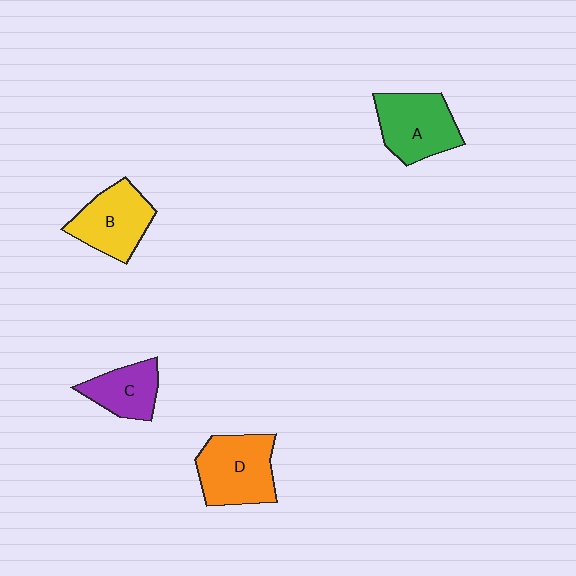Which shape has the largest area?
Shape D (orange).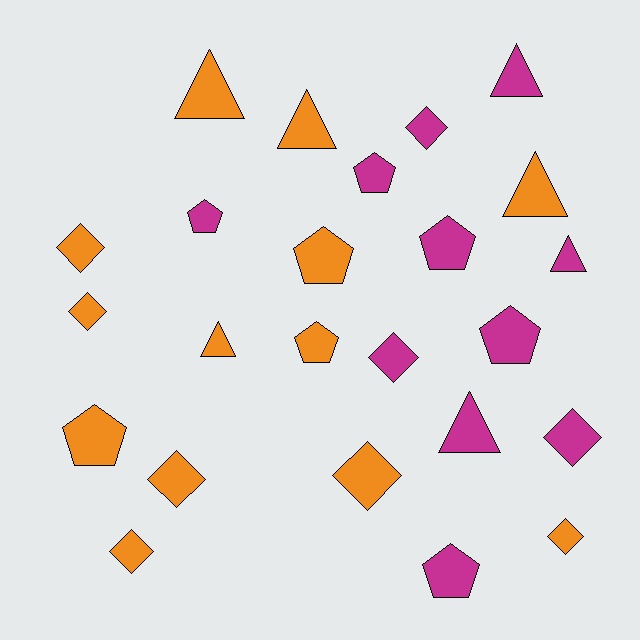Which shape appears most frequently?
Diamond, with 9 objects.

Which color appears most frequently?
Orange, with 13 objects.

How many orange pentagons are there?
There are 3 orange pentagons.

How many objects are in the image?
There are 24 objects.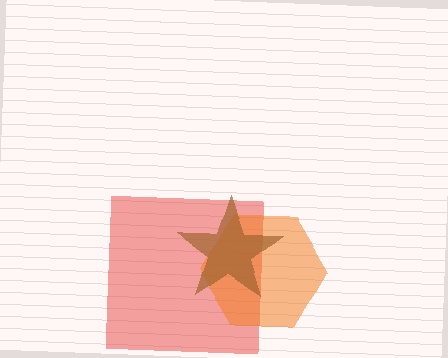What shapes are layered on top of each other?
The layered shapes are: a red square, an orange hexagon, a brown star.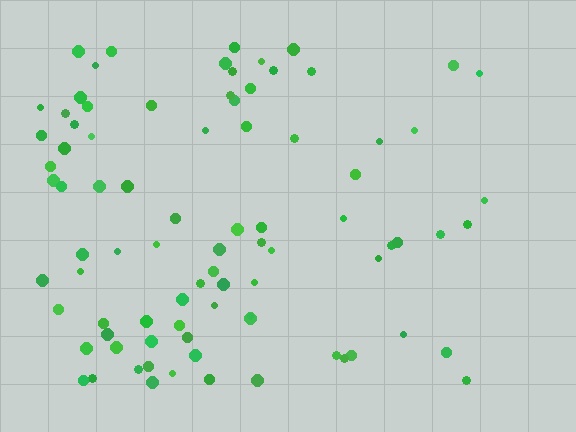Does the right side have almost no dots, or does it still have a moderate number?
Still a moderate number, just noticeably fewer than the left.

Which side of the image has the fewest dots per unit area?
The right.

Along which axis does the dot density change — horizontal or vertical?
Horizontal.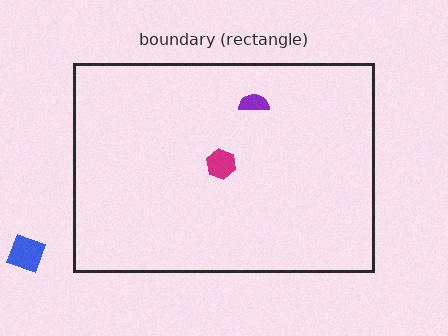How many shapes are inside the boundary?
2 inside, 1 outside.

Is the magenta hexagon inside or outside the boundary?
Inside.